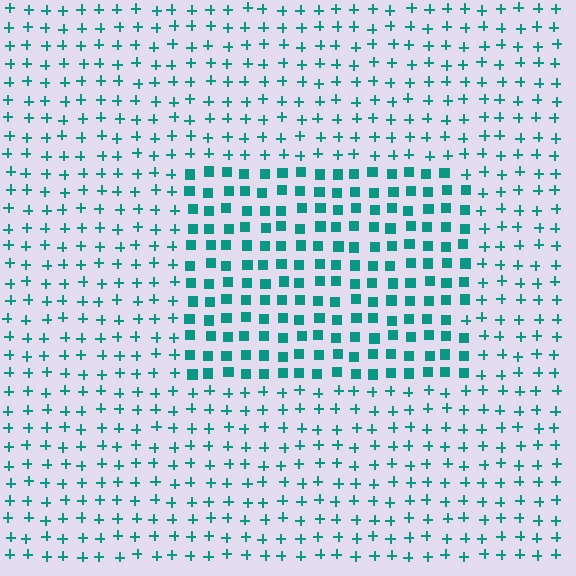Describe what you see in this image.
The image is filled with small teal elements arranged in a uniform grid. A rectangle-shaped region contains squares, while the surrounding area contains plus signs. The boundary is defined purely by the change in element shape.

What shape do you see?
I see a rectangle.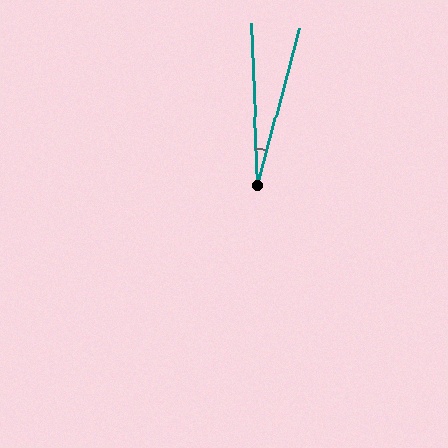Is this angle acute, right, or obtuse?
It is acute.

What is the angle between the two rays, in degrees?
Approximately 17 degrees.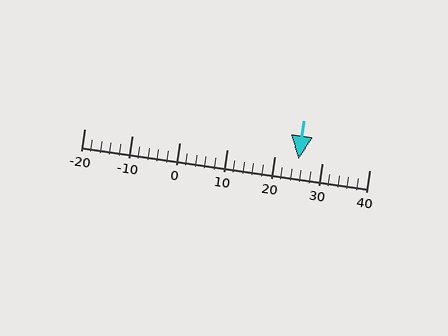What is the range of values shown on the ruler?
The ruler shows values from -20 to 40.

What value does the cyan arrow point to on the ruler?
The cyan arrow points to approximately 25.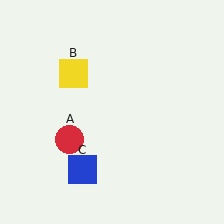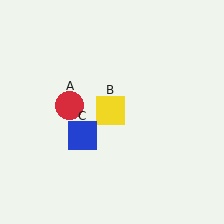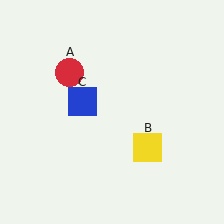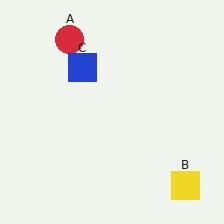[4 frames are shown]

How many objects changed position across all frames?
3 objects changed position: red circle (object A), yellow square (object B), blue square (object C).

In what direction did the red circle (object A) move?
The red circle (object A) moved up.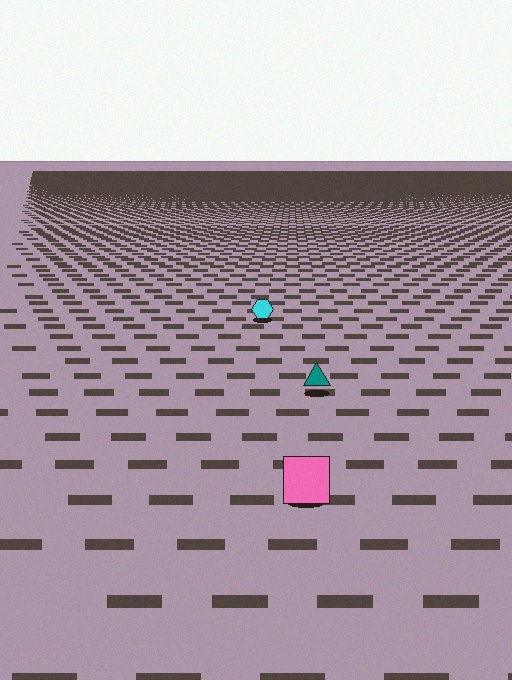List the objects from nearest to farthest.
From nearest to farthest: the pink square, the teal triangle, the cyan hexagon.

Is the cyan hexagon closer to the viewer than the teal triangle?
No. The teal triangle is closer — you can tell from the texture gradient: the ground texture is coarser near it.